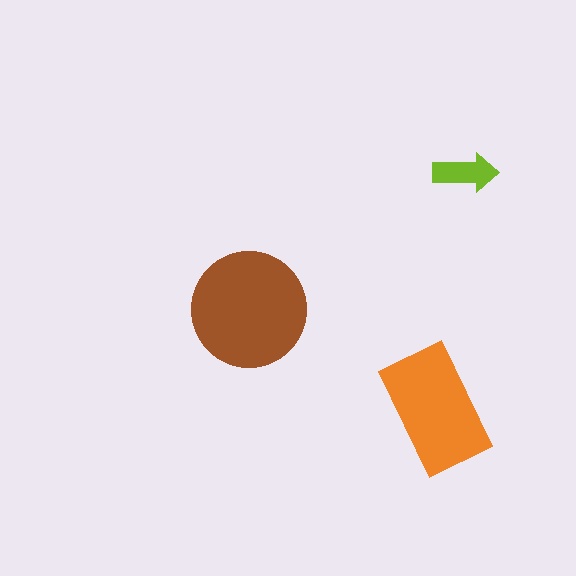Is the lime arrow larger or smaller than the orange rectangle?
Smaller.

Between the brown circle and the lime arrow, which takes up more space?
The brown circle.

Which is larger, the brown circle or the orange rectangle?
The brown circle.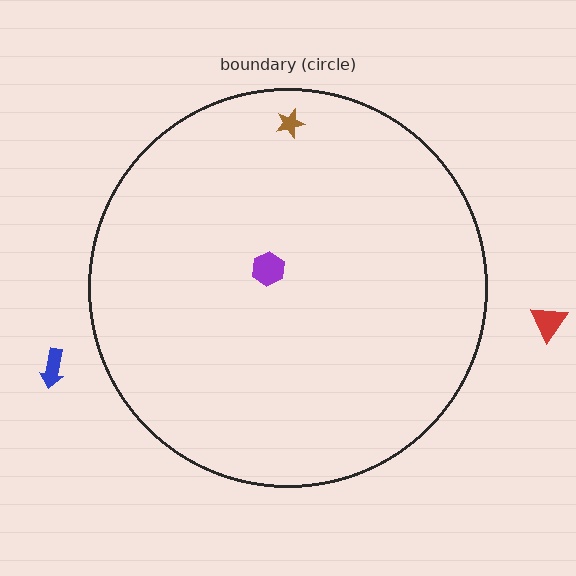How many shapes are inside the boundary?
2 inside, 2 outside.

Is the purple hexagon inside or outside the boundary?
Inside.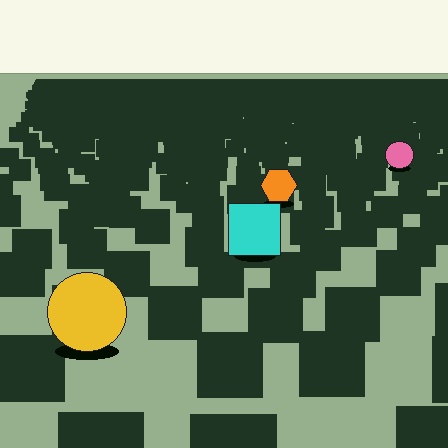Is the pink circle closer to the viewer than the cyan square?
No. The cyan square is closer — you can tell from the texture gradient: the ground texture is coarser near it.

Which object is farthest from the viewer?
The pink circle is farthest from the viewer. It appears smaller and the ground texture around it is denser.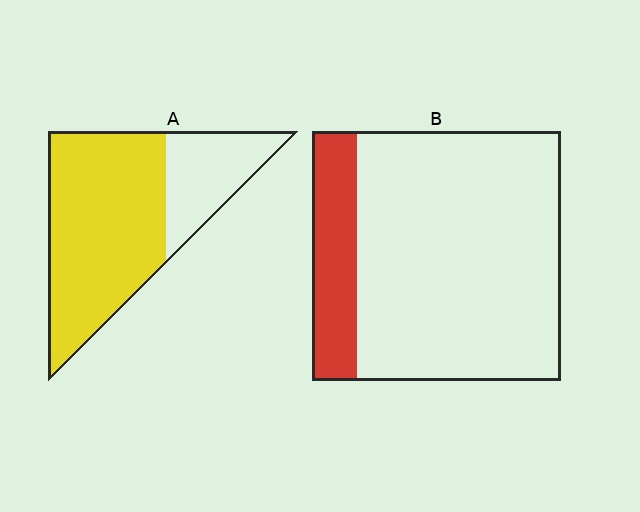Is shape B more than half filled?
No.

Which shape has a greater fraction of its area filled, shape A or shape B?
Shape A.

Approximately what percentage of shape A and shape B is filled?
A is approximately 70% and B is approximately 20%.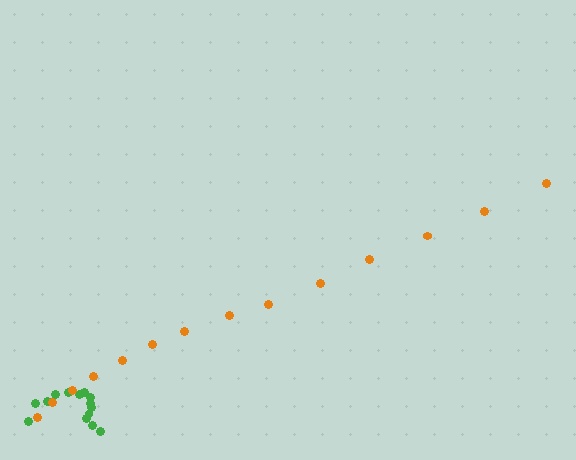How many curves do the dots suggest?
There are 2 distinct paths.